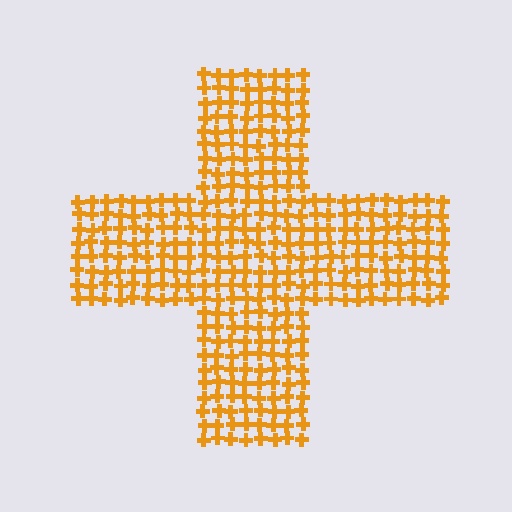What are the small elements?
The small elements are crosses.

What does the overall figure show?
The overall figure shows a cross.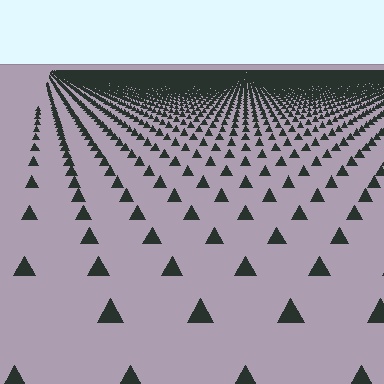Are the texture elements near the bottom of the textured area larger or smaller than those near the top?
Larger. Near the bottom, elements are closer to the viewer and appear at a bigger on-screen size.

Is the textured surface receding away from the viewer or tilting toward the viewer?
The surface is receding away from the viewer. Texture elements get smaller and denser toward the top.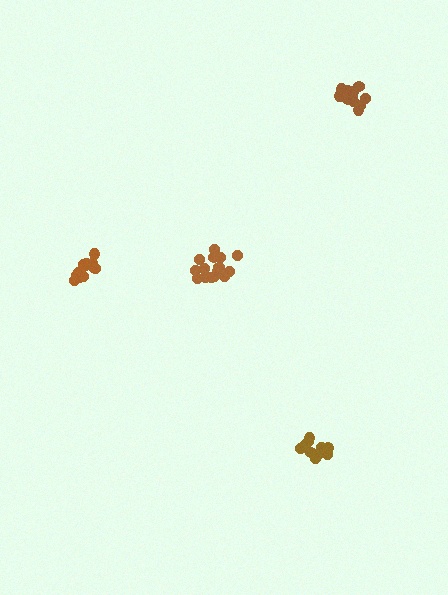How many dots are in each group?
Group 1: 13 dots, Group 2: 12 dots, Group 3: 15 dots, Group 4: 13 dots (53 total).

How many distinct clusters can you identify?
There are 4 distinct clusters.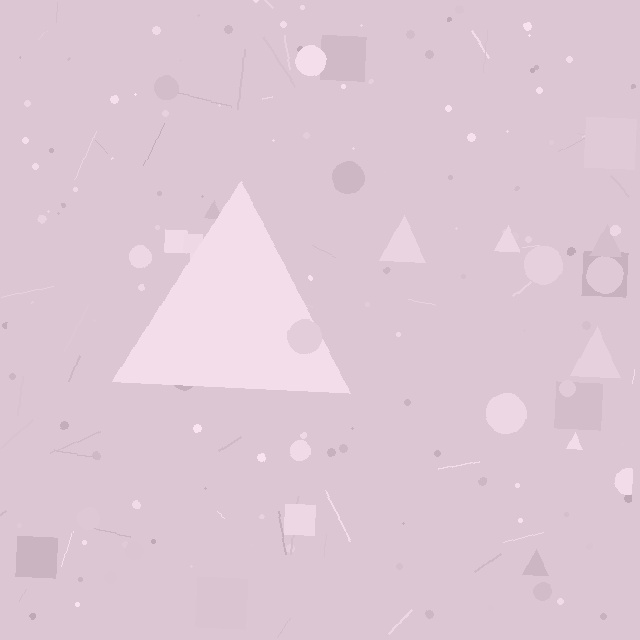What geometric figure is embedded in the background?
A triangle is embedded in the background.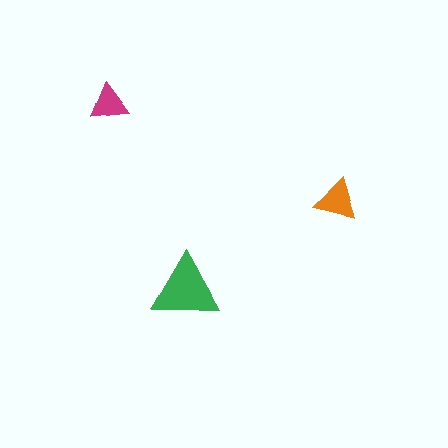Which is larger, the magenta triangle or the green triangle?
The green one.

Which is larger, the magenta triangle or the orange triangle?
The orange one.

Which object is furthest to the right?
The orange triangle is rightmost.